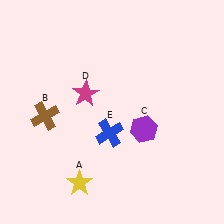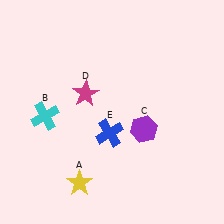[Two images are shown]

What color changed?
The cross (B) changed from brown in Image 1 to cyan in Image 2.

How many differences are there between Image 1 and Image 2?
There is 1 difference between the two images.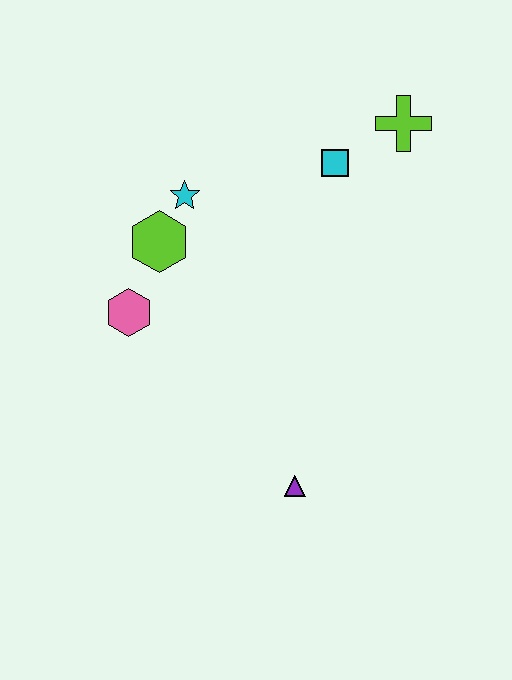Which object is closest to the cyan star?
The lime hexagon is closest to the cyan star.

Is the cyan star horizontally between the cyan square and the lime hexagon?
Yes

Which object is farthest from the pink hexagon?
The lime cross is farthest from the pink hexagon.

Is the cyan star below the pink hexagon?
No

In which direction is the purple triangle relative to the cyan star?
The purple triangle is below the cyan star.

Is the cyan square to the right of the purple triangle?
Yes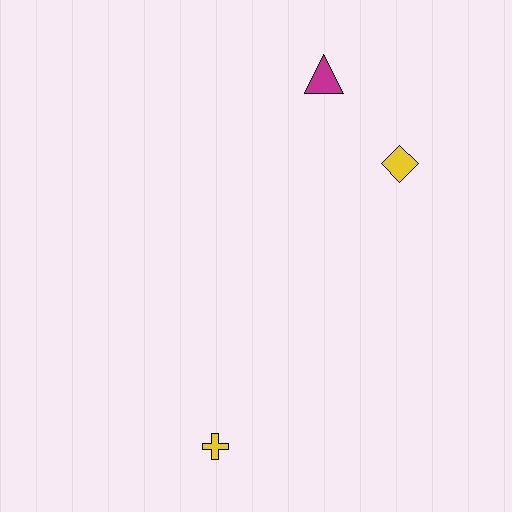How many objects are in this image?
There are 3 objects.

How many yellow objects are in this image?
There are 2 yellow objects.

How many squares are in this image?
There are no squares.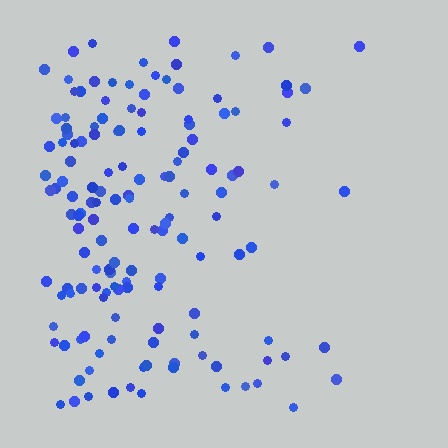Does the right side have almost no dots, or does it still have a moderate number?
Still a moderate number, just noticeably fewer than the left.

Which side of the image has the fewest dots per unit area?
The right.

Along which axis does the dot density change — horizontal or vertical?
Horizontal.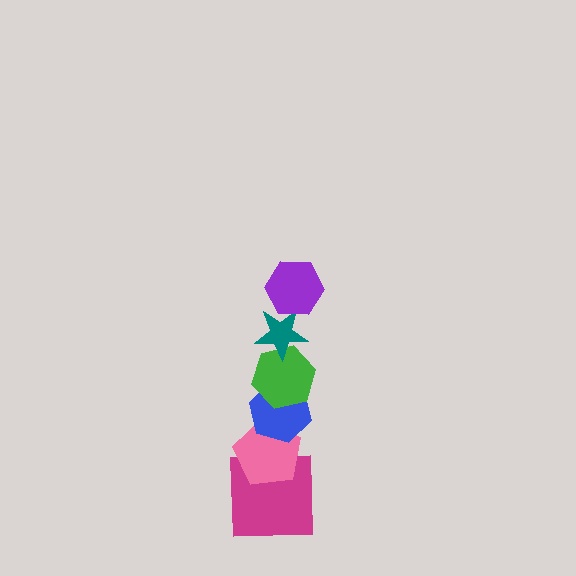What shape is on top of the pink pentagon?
The blue hexagon is on top of the pink pentagon.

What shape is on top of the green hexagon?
The teal star is on top of the green hexagon.